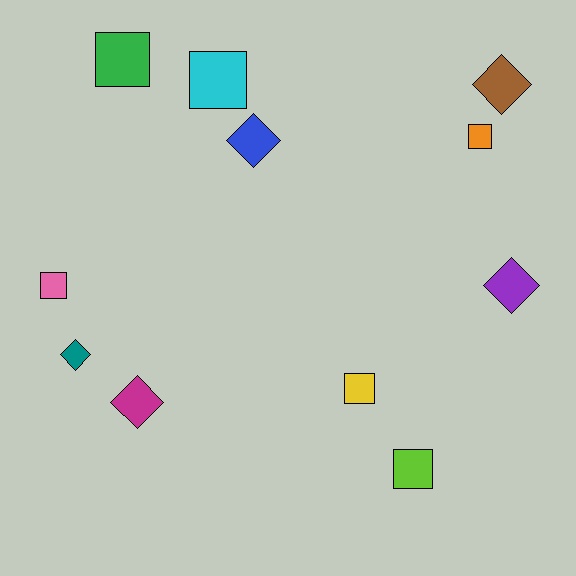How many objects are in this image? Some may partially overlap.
There are 11 objects.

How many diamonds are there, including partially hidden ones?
There are 5 diamonds.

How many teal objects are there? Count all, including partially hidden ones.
There is 1 teal object.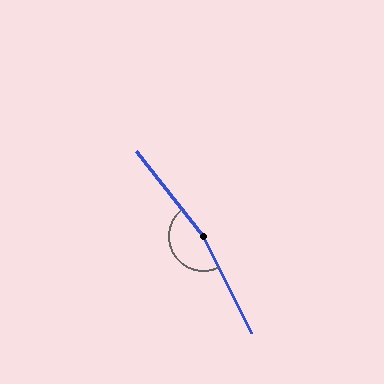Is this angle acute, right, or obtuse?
It is obtuse.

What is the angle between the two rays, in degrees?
Approximately 168 degrees.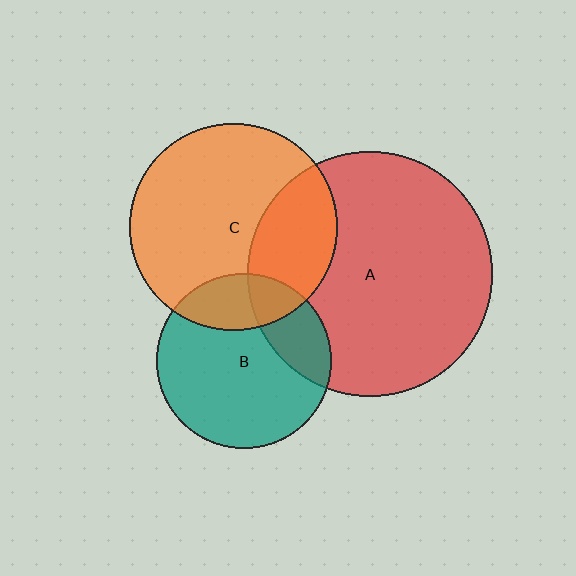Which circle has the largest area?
Circle A (red).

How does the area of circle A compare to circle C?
Approximately 1.4 times.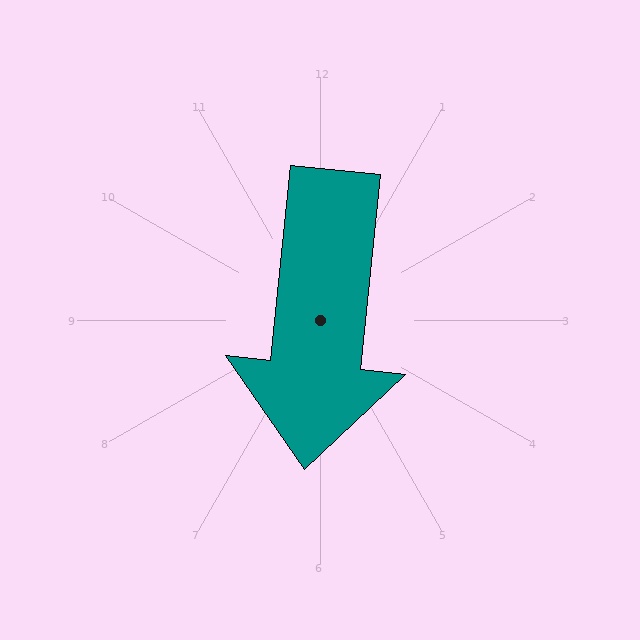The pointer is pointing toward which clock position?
Roughly 6 o'clock.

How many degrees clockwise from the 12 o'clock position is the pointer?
Approximately 186 degrees.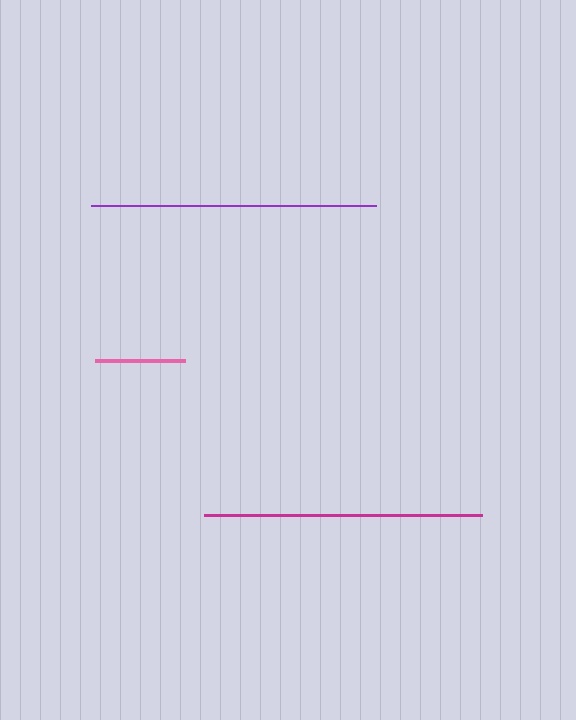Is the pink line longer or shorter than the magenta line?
The magenta line is longer than the pink line.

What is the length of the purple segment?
The purple segment is approximately 285 pixels long.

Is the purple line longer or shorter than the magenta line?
The purple line is longer than the magenta line.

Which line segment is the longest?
The purple line is the longest at approximately 285 pixels.